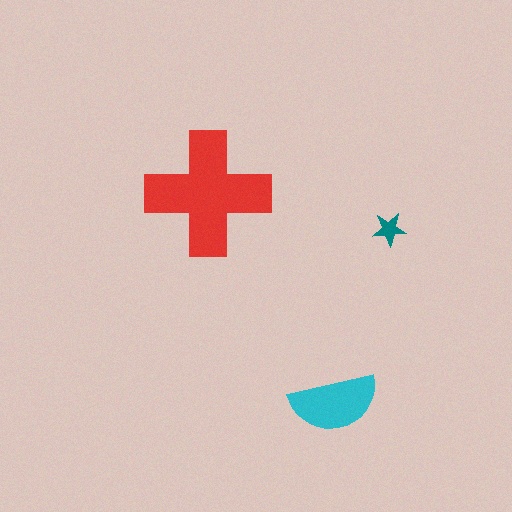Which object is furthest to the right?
The teal star is rightmost.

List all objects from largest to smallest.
The red cross, the cyan semicircle, the teal star.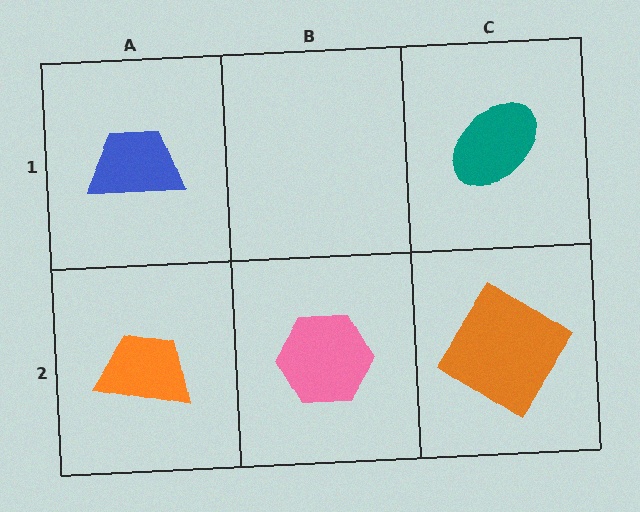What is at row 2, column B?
A pink hexagon.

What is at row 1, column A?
A blue trapezoid.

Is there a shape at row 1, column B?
No, that cell is empty.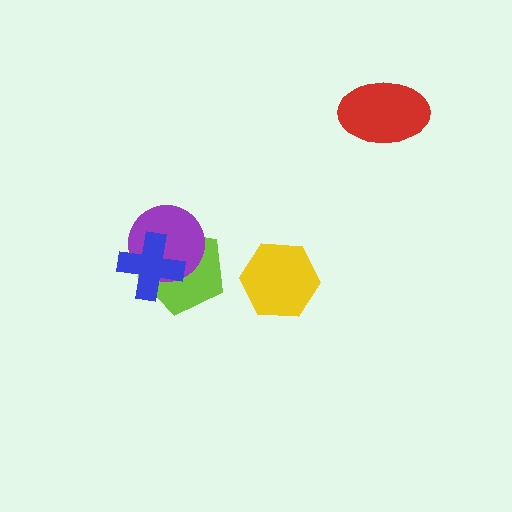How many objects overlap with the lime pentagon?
2 objects overlap with the lime pentagon.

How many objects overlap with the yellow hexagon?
0 objects overlap with the yellow hexagon.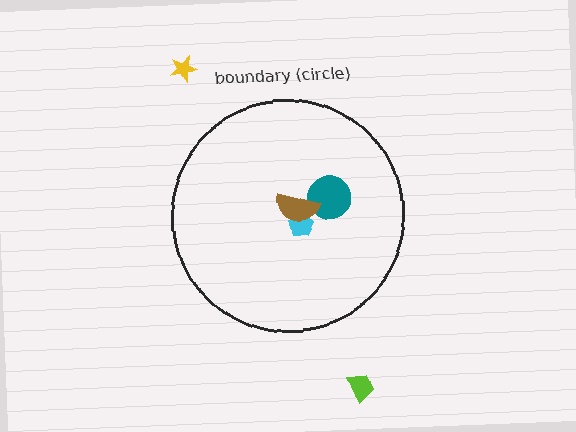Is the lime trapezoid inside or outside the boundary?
Outside.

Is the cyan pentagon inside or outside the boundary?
Inside.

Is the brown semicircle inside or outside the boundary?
Inside.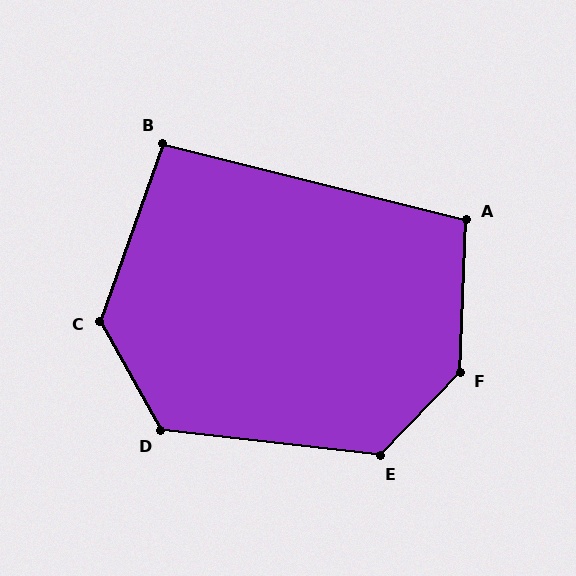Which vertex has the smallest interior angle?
B, at approximately 95 degrees.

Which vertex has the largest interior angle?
F, at approximately 139 degrees.